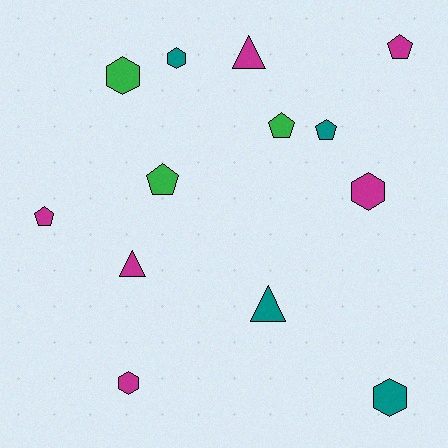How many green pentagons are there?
There are 2 green pentagons.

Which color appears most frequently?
Magenta, with 6 objects.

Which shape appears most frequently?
Hexagon, with 5 objects.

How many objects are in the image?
There are 13 objects.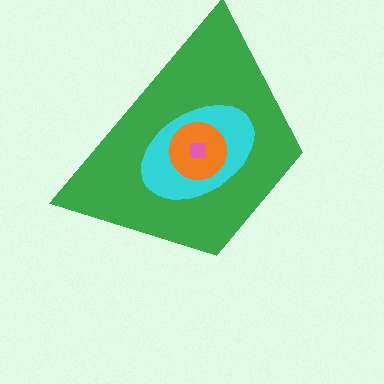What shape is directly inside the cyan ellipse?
The orange circle.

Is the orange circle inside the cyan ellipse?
Yes.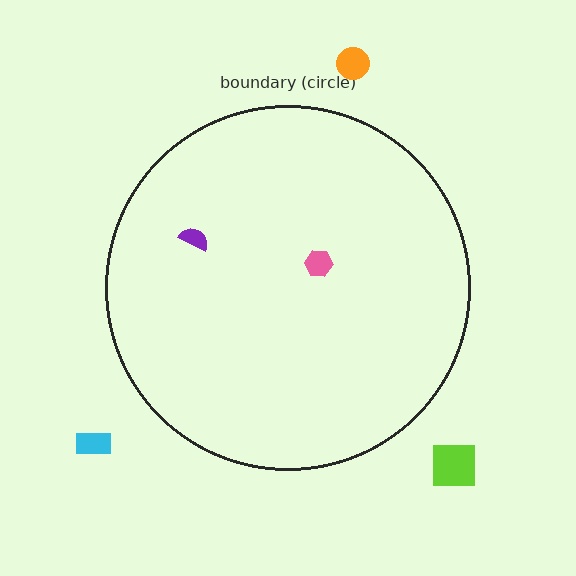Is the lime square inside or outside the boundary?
Outside.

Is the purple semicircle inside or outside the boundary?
Inside.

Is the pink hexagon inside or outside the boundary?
Inside.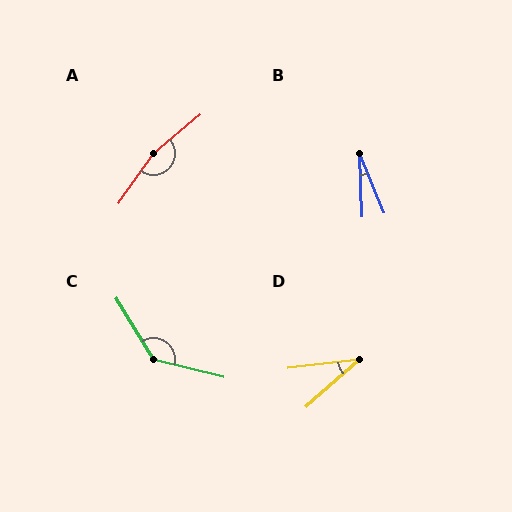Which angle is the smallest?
B, at approximately 20 degrees.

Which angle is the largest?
A, at approximately 165 degrees.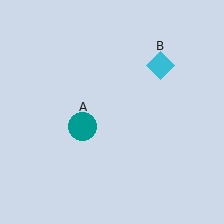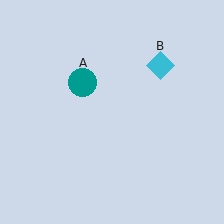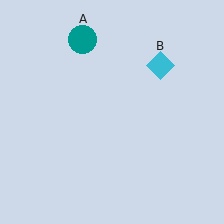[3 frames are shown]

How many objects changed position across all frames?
1 object changed position: teal circle (object A).